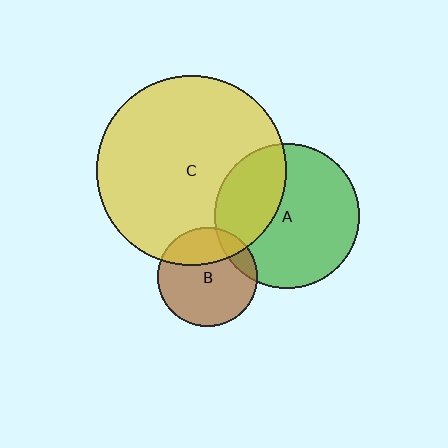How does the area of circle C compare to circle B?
Approximately 3.6 times.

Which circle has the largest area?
Circle C (yellow).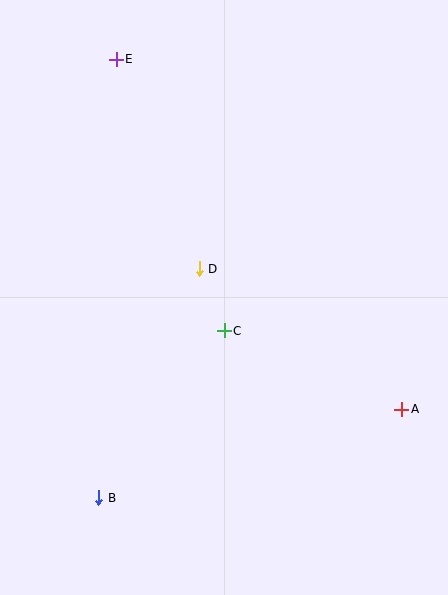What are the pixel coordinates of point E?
Point E is at (116, 59).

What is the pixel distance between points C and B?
The distance between C and B is 209 pixels.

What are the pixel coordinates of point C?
Point C is at (224, 331).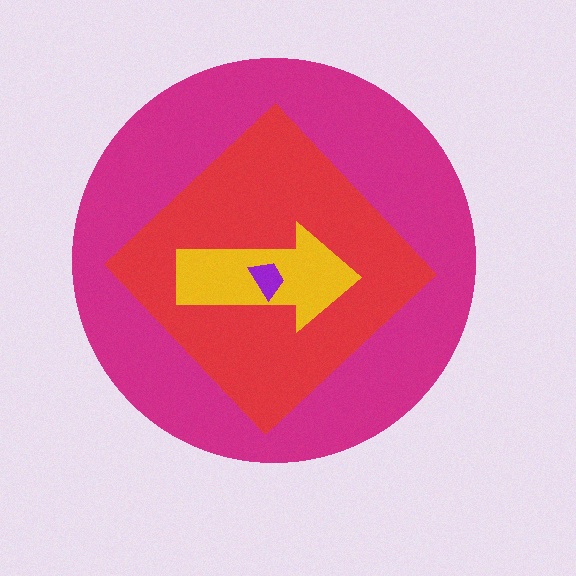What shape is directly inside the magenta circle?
The red diamond.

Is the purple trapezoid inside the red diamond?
Yes.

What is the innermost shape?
The purple trapezoid.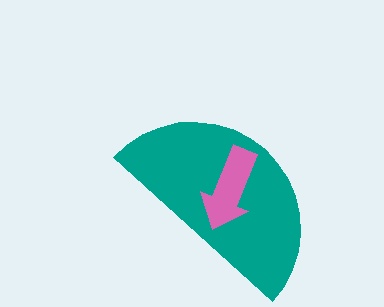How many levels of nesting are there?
2.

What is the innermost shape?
The pink arrow.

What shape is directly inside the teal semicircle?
The pink arrow.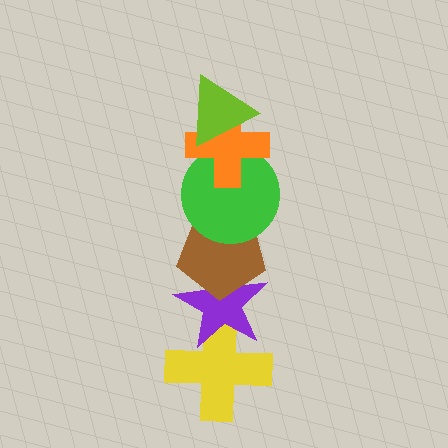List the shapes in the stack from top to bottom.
From top to bottom: the lime triangle, the orange cross, the green circle, the brown pentagon, the purple star, the yellow cross.